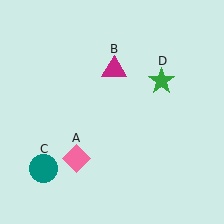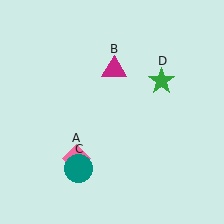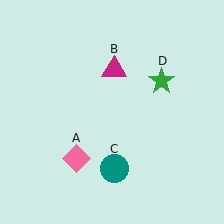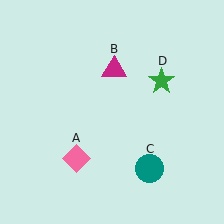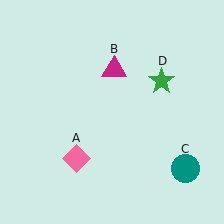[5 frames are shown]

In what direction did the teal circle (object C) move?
The teal circle (object C) moved right.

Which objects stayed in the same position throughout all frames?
Pink diamond (object A) and magenta triangle (object B) and green star (object D) remained stationary.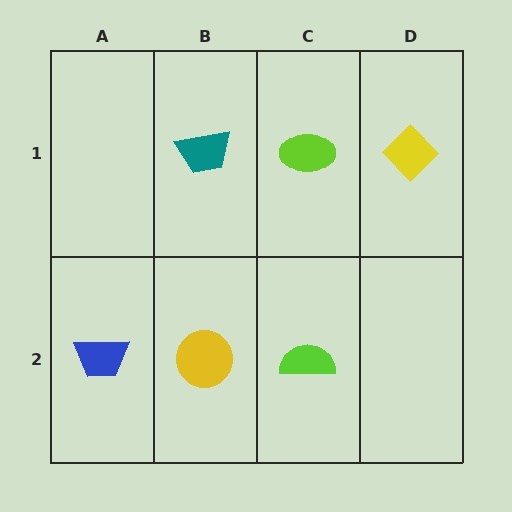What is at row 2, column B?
A yellow circle.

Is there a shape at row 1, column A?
No, that cell is empty.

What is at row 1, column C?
A lime ellipse.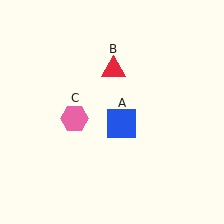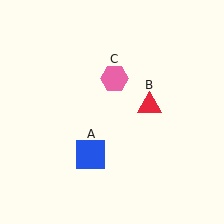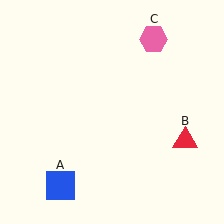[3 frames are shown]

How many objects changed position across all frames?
3 objects changed position: blue square (object A), red triangle (object B), pink hexagon (object C).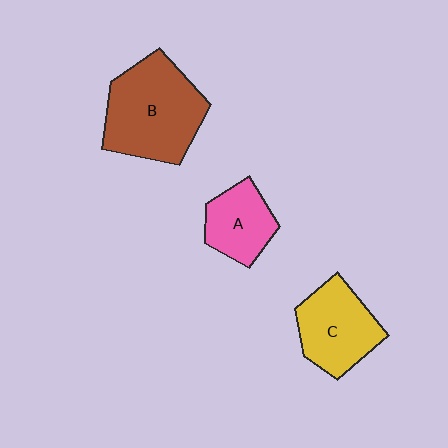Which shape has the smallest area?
Shape A (pink).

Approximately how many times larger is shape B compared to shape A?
Approximately 1.9 times.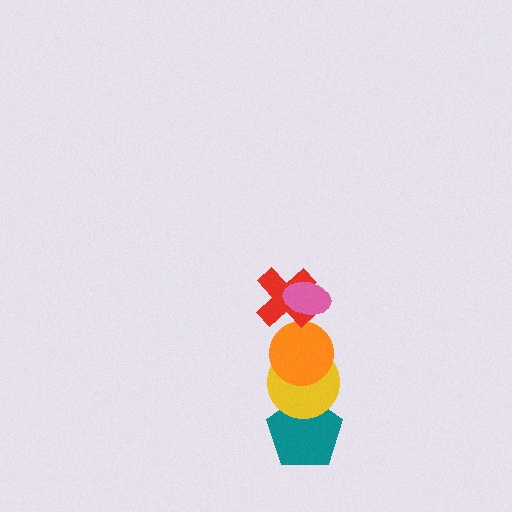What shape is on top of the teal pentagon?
The yellow circle is on top of the teal pentagon.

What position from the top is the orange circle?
The orange circle is 3rd from the top.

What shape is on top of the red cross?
The pink ellipse is on top of the red cross.